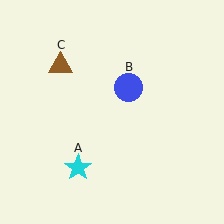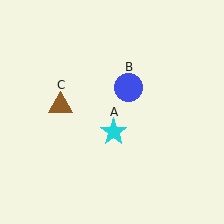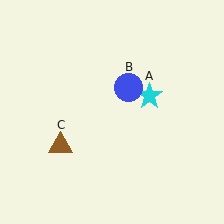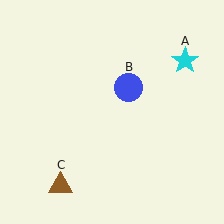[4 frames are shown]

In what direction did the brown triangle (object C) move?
The brown triangle (object C) moved down.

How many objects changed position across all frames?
2 objects changed position: cyan star (object A), brown triangle (object C).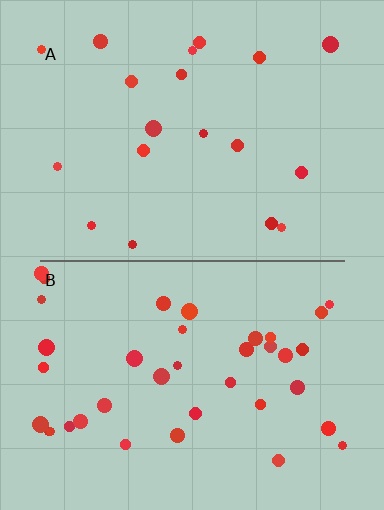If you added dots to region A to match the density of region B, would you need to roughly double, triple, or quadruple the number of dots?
Approximately double.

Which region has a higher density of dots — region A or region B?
B (the bottom).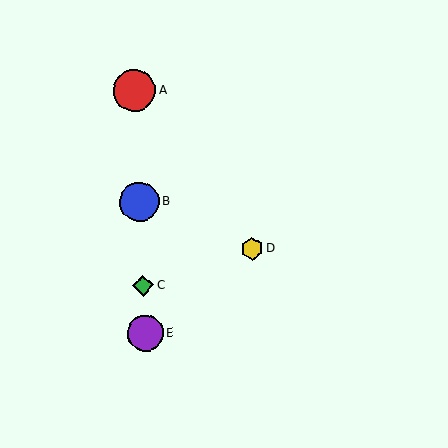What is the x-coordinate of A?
Object A is at x≈134.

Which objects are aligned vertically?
Objects A, B, C, E are aligned vertically.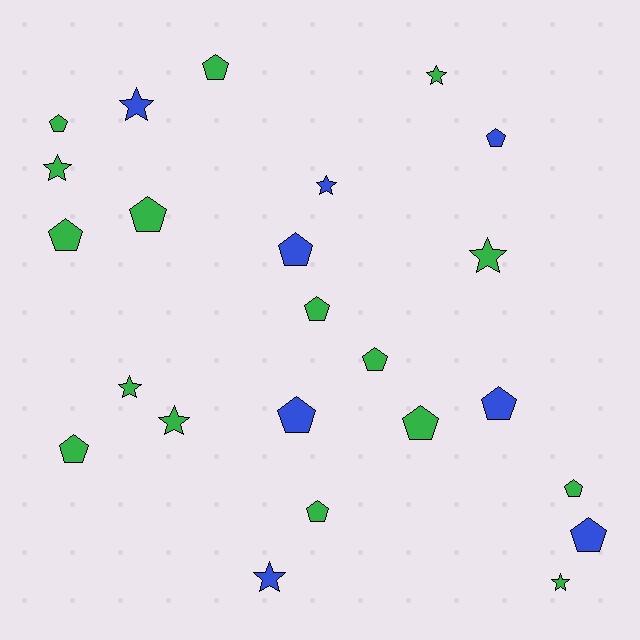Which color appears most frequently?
Green, with 16 objects.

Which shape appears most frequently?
Pentagon, with 15 objects.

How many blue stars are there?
There are 3 blue stars.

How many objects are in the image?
There are 24 objects.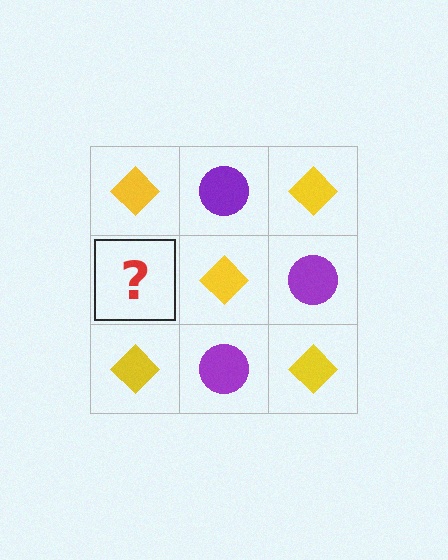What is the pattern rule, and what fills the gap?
The rule is that it alternates yellow diamond and purple circle in a checkerboard pattern. The gap should be filled with a purple circle.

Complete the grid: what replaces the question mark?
The question mark should be replaced with a purple circle.